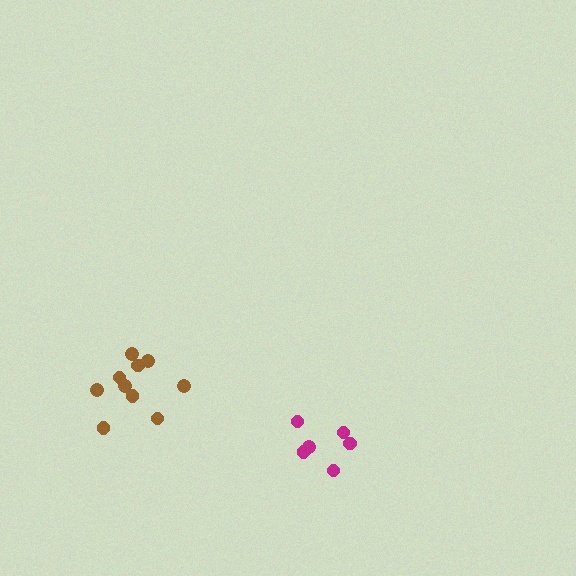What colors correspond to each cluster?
The clusters are colored: brown, magenta.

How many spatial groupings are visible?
There are 2 spatial groupings.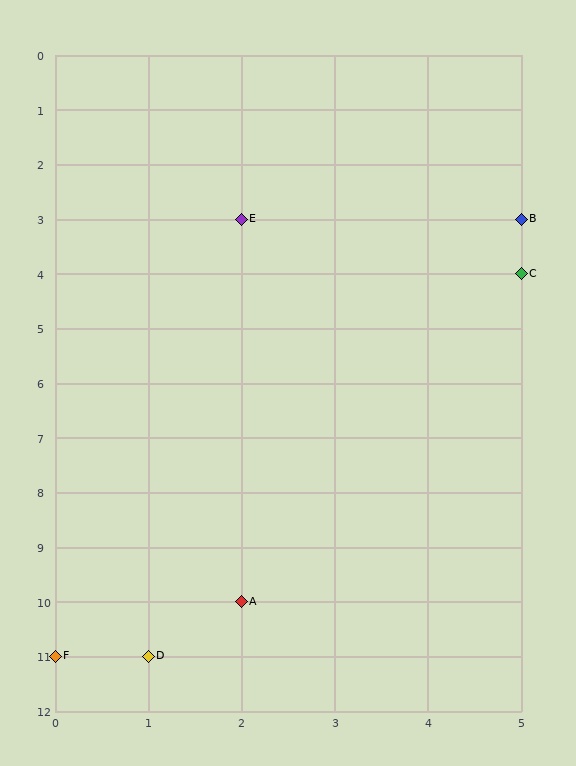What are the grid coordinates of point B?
Point B is at grid coordinates (5, 3).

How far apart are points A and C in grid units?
Points A and C are 3 columns and 6 rows apart (about 6.7 grid units diagonally).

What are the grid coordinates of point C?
Point C is at grid coordinates (5, 4).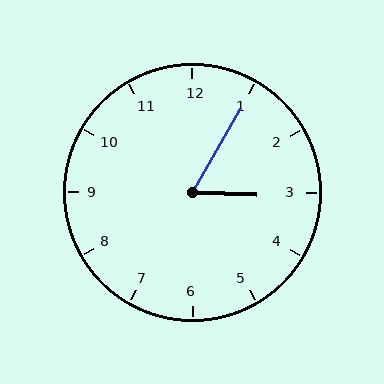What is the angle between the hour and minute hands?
Approximately 62 degrees.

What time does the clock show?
3:05.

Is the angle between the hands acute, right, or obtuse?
It is acute.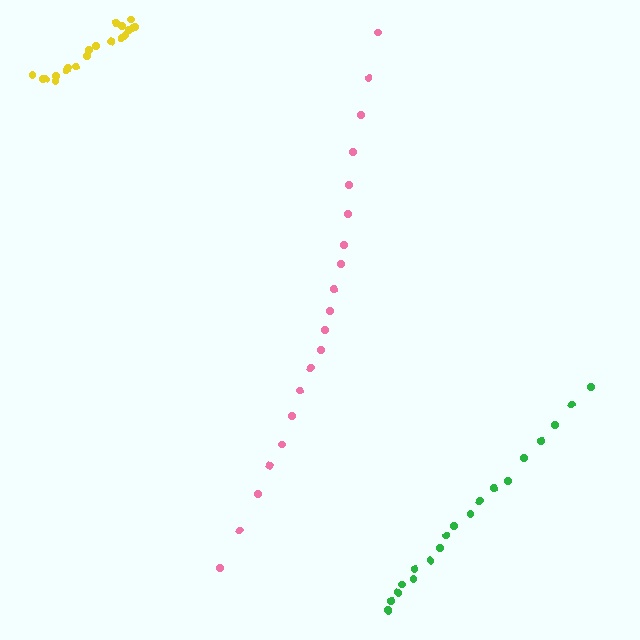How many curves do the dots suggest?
There are 3 distinct paths.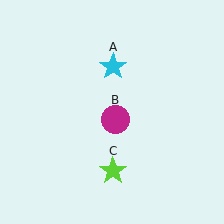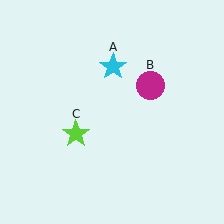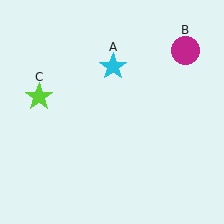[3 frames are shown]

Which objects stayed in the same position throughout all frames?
Cyan star (object A) remained stationary.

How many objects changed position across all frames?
2 objects changed position: magenta circle (object B), lime star (object C).